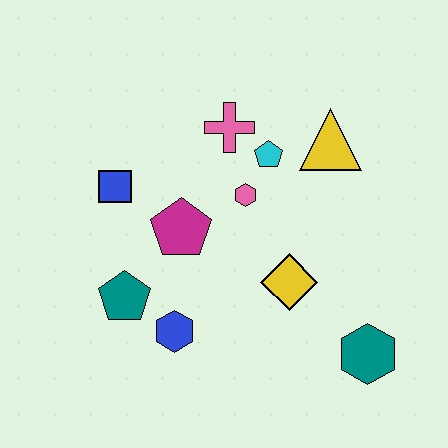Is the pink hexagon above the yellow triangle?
No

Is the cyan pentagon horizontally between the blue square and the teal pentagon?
No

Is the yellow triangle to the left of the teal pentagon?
No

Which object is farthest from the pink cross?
The teal hexagon is farthest from the pink cross.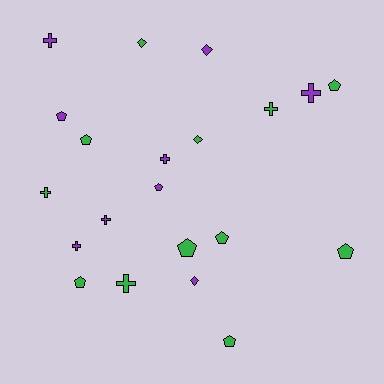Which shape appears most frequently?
Pentagon, with 9 objects.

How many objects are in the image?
There are 21 objects.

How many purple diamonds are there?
There are 2 purple diamonds.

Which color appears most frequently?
Green, with 12 objects.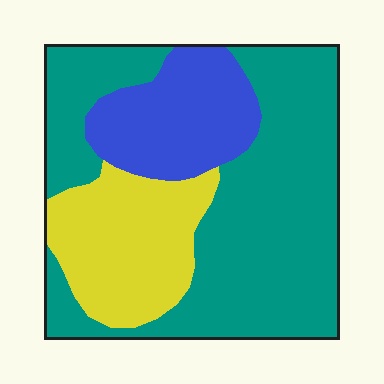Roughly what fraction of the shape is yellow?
Yellow takes up about one quarter (1/4) of the shape.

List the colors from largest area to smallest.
From largest to smallest: teal, yellow, blue.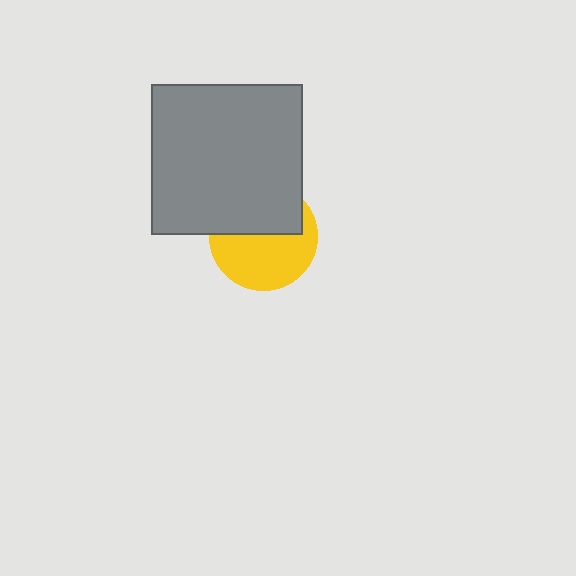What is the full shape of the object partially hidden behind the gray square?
The partially hidden object is a yellow circle.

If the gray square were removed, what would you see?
You would see the complete yellow circle.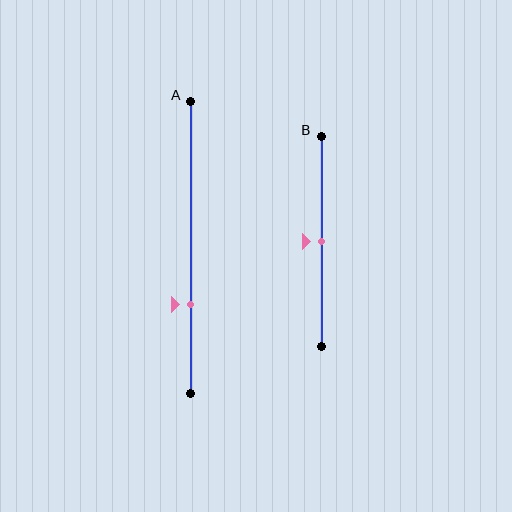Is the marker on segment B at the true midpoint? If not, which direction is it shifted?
Yes, the marker on segment B is at the true midpoint.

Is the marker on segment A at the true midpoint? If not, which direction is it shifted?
No, the marker on segment A is shifted downward by about 20% of the segment length.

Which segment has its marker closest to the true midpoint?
Segment B has its marker closest to the true midpoint.